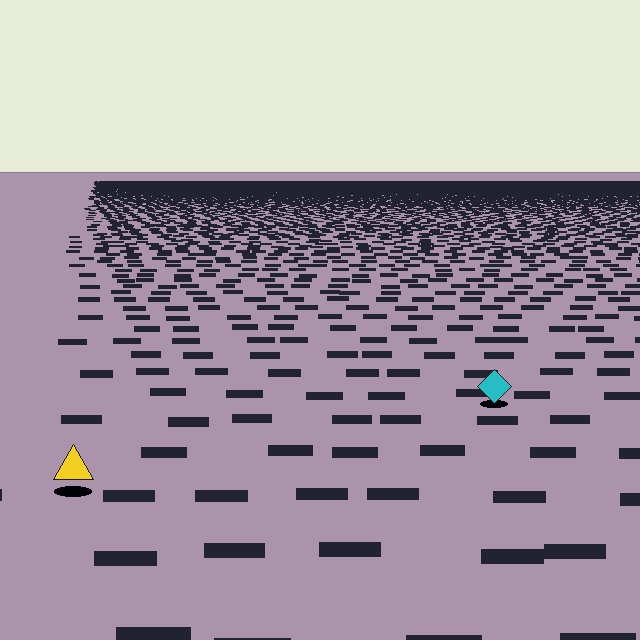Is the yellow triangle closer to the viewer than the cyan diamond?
Yes. The yellow triangle is closer — you can tell from the texture gradient: the ground texture is coarser near it.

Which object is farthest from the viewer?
The cyan diamond is farthest from the viewer. It appears smaller and the ground texture around it is denser.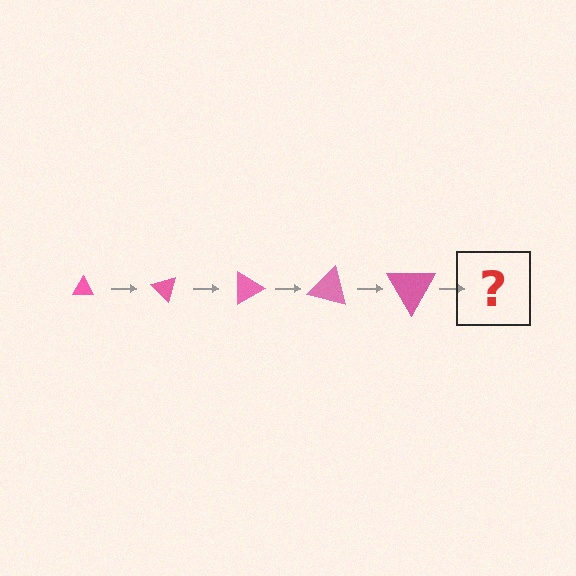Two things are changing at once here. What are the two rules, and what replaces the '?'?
The two rules are that the triangle grows larger each step and it rotates 45 degrees each step. The '?' should be a triangle, larger than the previous one and rotated 225 degrees from the start.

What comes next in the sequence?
The next element should be a triangle, larger than the previous one and rotated 225 degrees from the start.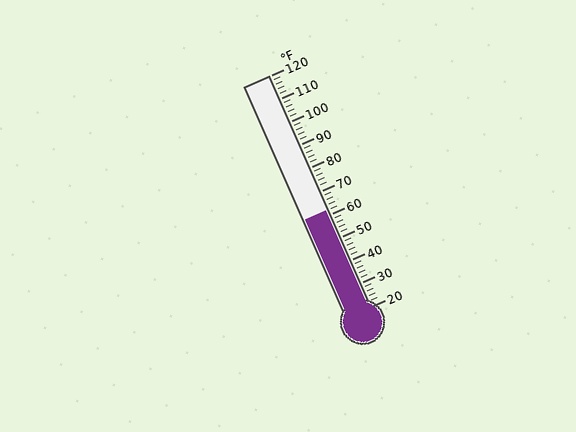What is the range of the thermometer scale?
The thermometer scale ranges from 20°F to 120°F.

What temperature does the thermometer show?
The thermometer shows approximately 62°F.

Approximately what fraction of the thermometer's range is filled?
The thermometer is filled to approximately 40% of its range.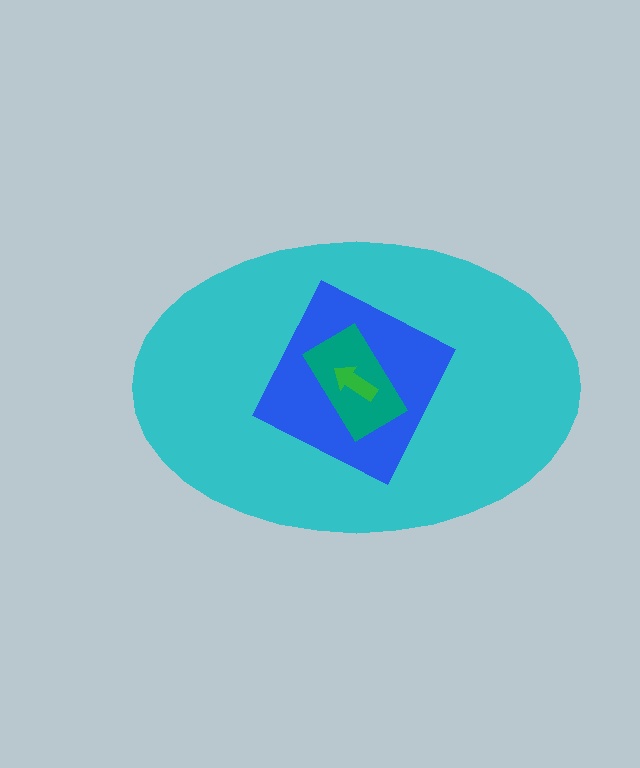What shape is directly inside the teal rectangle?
The green arrow.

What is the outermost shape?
The cyan ellipse.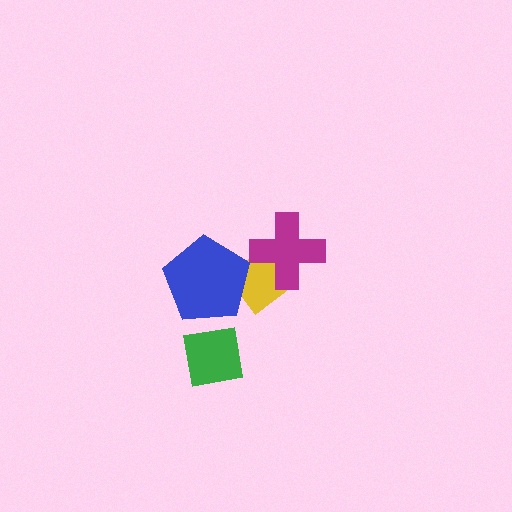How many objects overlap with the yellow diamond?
2 objects overlap with the yellow diamond.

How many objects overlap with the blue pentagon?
1 object overlaps with the blue pentagon.